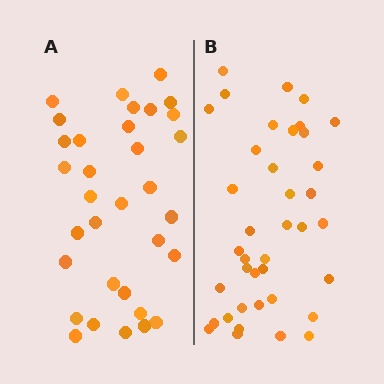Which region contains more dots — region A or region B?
Region B (the right region) has more dots.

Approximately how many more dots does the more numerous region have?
Region B has about 6 more dots than region A.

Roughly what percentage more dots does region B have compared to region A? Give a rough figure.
About 20% more.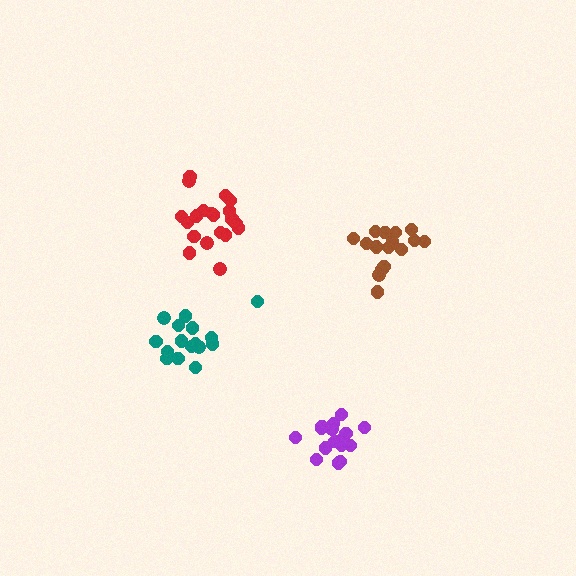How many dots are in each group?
Group 1: 16 dots, Group 2: 16 dots, Group 3: 16 dots, Group 4: 21 dots (69 total).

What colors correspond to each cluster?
The clusters are colored: purple, teal, brown, red.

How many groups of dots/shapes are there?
There are 4 groups.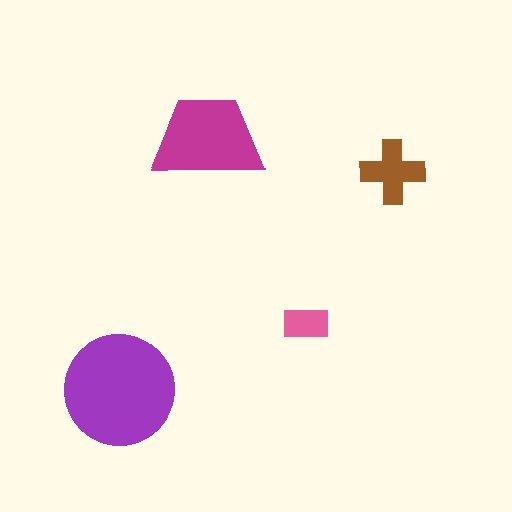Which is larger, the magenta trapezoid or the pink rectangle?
The magenta trapezoid.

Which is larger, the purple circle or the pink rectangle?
The purple circle.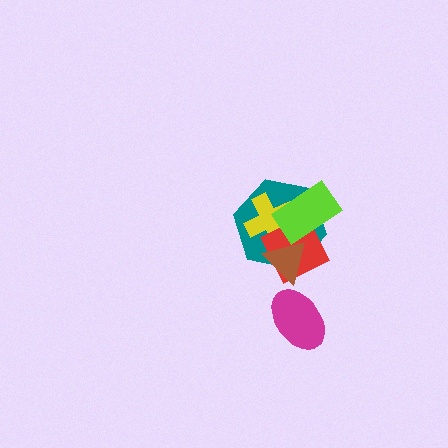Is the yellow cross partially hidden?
Yes, it is partially covered by another shape.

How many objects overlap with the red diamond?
4 objects overlap with the red diamond.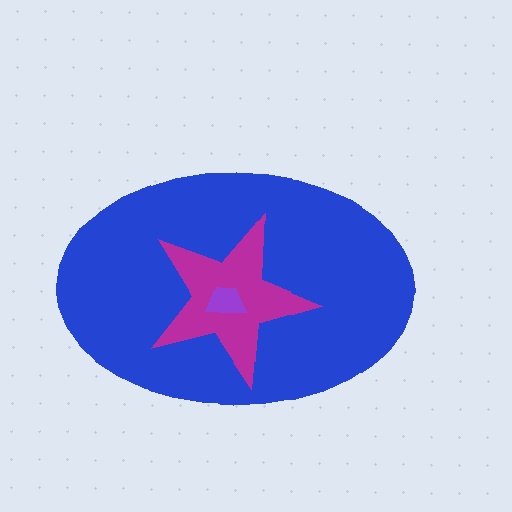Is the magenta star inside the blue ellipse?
Yes.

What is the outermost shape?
The blue ellipse.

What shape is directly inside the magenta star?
The purple trapezoid.